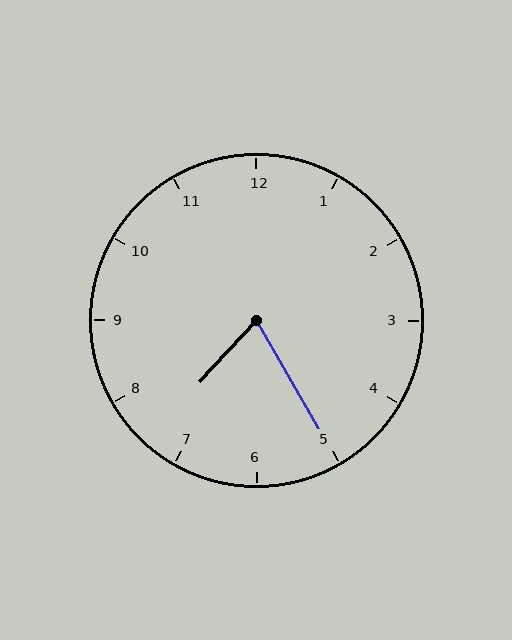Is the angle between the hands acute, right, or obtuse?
It is acute.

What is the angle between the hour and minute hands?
Approximately 72 degrees.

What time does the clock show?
7:25.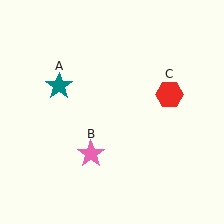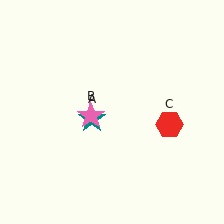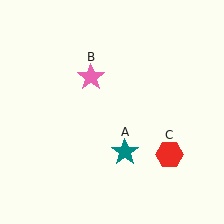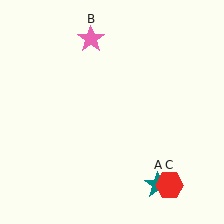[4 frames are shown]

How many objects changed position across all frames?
3 objects changed position: teal star (object A), pink star (object B), red hexagon (object C).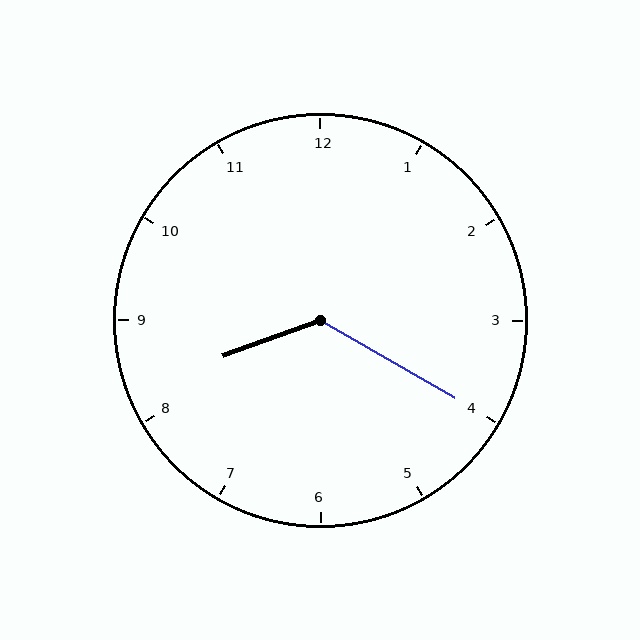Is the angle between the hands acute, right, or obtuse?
It is obtuse.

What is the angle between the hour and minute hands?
Approximately 130 degrees.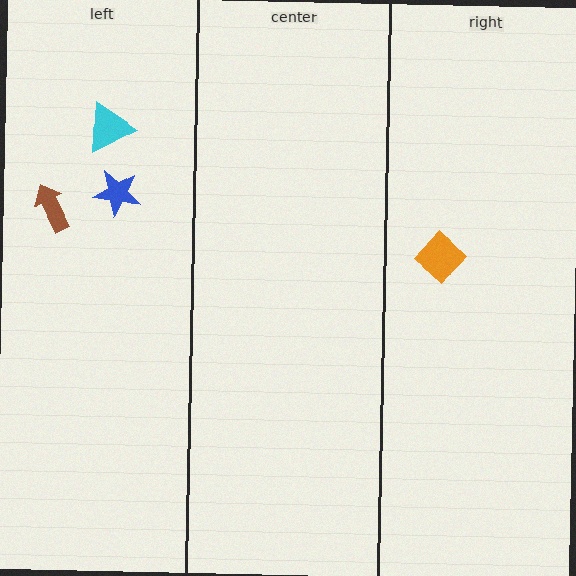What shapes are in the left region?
The brown arrow, the blue star, the cyan triangle.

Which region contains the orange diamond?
The right region.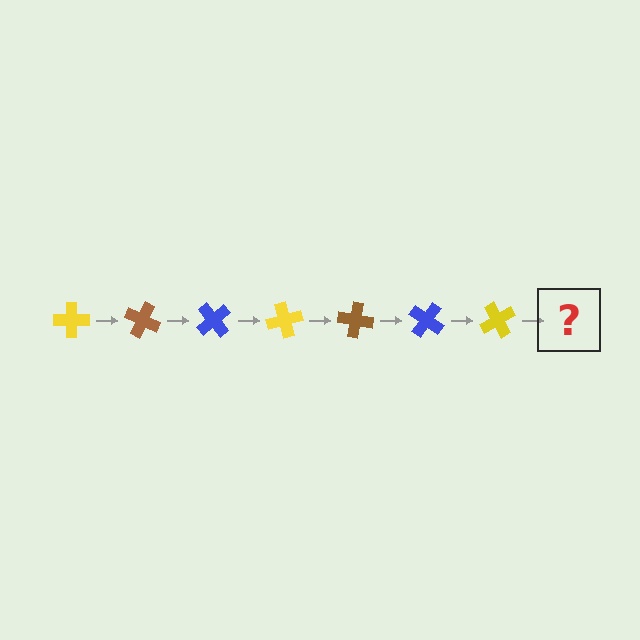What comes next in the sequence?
The next element should be a brown cross, rotated 175 degrees from the start.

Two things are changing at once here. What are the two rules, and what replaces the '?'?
The two rules are that it rotates 25 degrees each step and the color cycles through yellow, brown, and blue. The '?' should be a brown cross, rotated 175 degrees from the start.